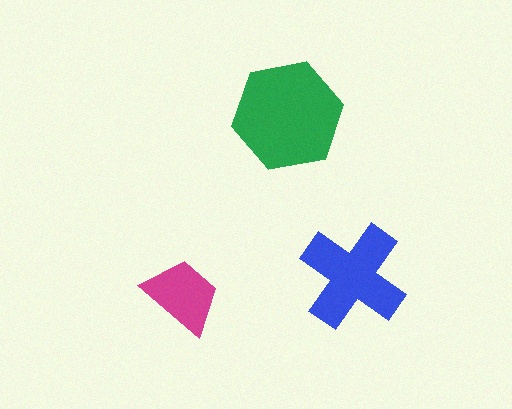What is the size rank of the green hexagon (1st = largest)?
1st.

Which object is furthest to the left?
The magenta trapezoid is leftmost.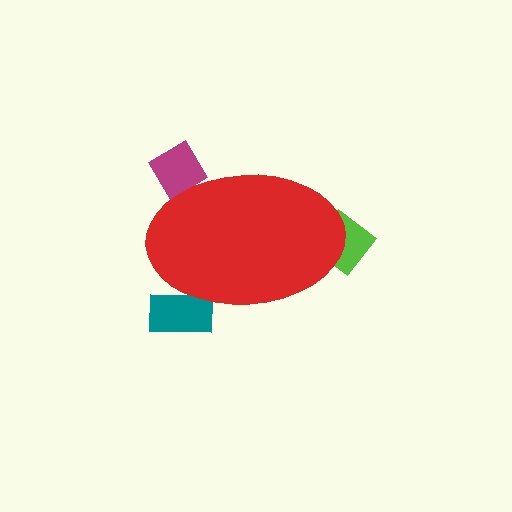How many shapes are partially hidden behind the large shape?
3 shapes are partially hidden.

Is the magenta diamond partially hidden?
Yes, the magenta diamond is partially hidden behind the red ellipse.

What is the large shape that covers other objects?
A red ellipse.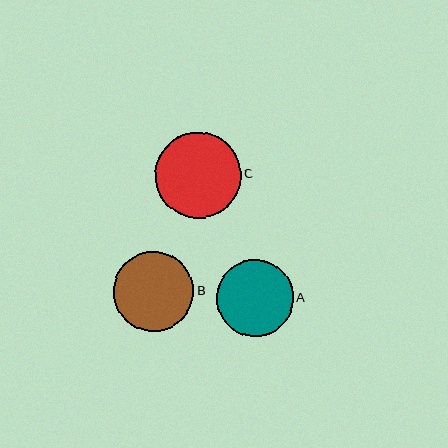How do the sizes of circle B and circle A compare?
Circle B and circle A are approximately the same size.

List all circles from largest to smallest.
From largest to smallest: C, B, A.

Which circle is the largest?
Circle C is the largest with a size of approximately 86 pixels.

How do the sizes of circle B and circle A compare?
Circle B and circle A are approximately the same size.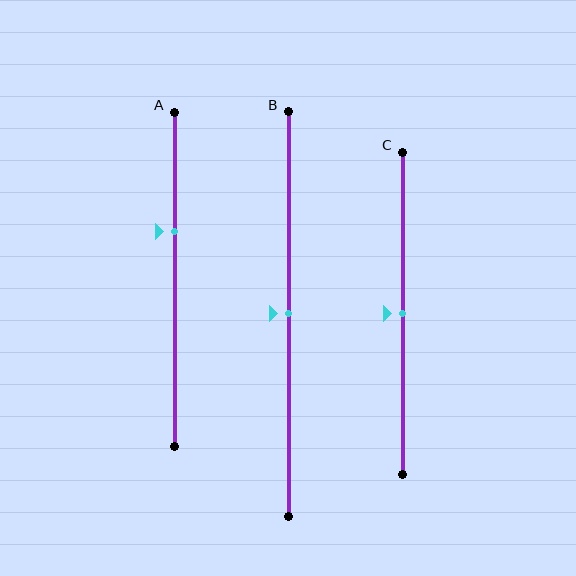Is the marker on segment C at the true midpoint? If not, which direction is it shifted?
Yes, the marker on segment C is at the true midpoint.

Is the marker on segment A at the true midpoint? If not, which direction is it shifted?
No, the marker on segment A is shifted upward by about 14% of the segment length.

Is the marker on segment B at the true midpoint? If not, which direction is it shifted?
Yes, the marker on segment B is at the true midpoint.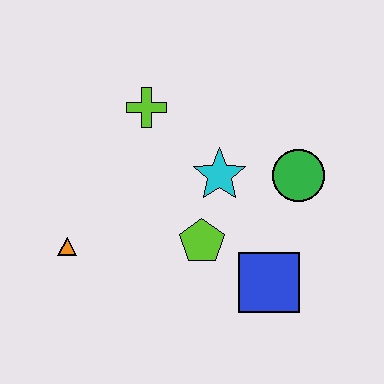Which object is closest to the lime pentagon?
The cyan star is closest to the lime pentagon.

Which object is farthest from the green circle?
The orange triangle is farthest from the green circle.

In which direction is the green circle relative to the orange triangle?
The green circle is to the right of the orange triangle.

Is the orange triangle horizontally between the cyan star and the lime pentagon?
No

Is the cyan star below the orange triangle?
No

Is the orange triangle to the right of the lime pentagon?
No